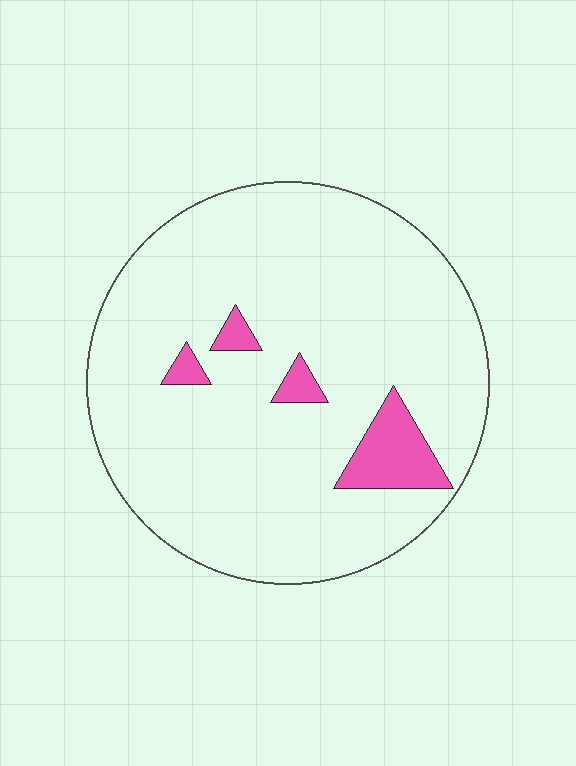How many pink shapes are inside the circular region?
4.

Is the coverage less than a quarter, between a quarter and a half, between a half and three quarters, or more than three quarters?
Less than a quarter.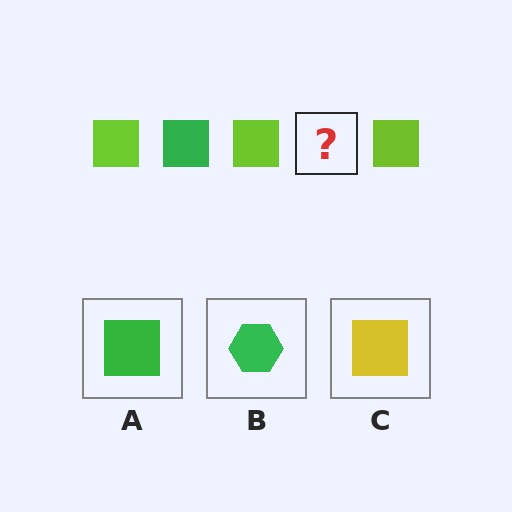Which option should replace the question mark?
Option A.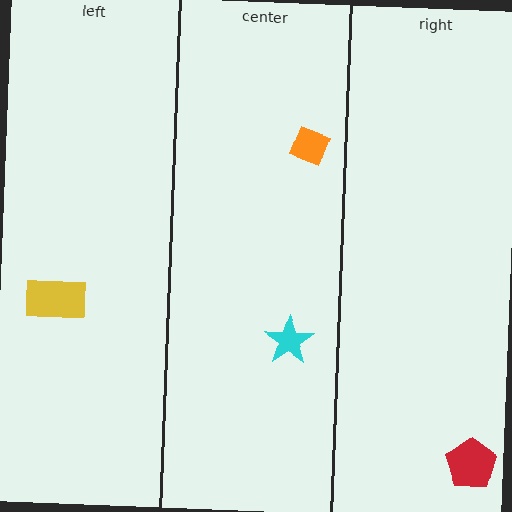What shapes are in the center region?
The orange diamond, the cyan star.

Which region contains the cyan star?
The center region.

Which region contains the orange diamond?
The center region.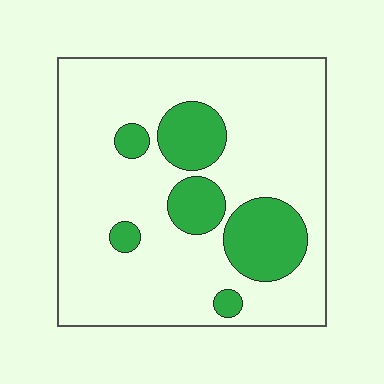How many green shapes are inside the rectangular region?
6.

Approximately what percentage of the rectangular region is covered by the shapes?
Approximately 20%.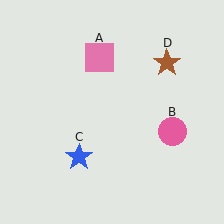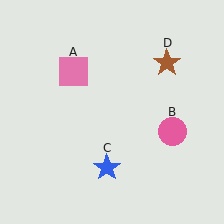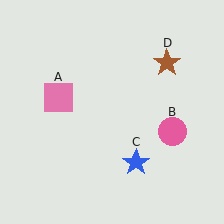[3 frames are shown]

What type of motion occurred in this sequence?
The pink square (object A), blue star (object C) rotated counterclockwise around the center of the scene.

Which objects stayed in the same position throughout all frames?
Pink circle (object B) and brown star (object D) remained stationary.